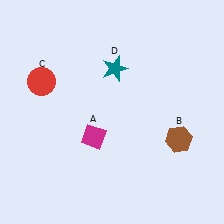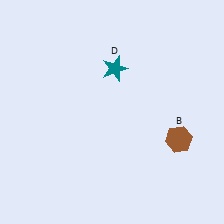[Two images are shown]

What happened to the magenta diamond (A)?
The magenta diamond (A) was removed in Image 2. It was in the bottom-left area of Image 1.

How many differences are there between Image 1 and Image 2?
There are 2 differences between the two images.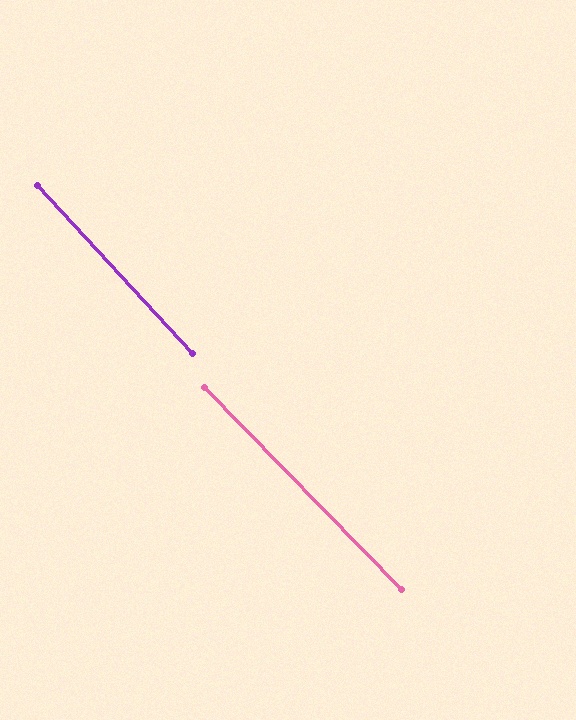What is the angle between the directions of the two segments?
Approximately 2 degrees.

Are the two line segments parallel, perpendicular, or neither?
Parallel — their directions differ by only 1.6°.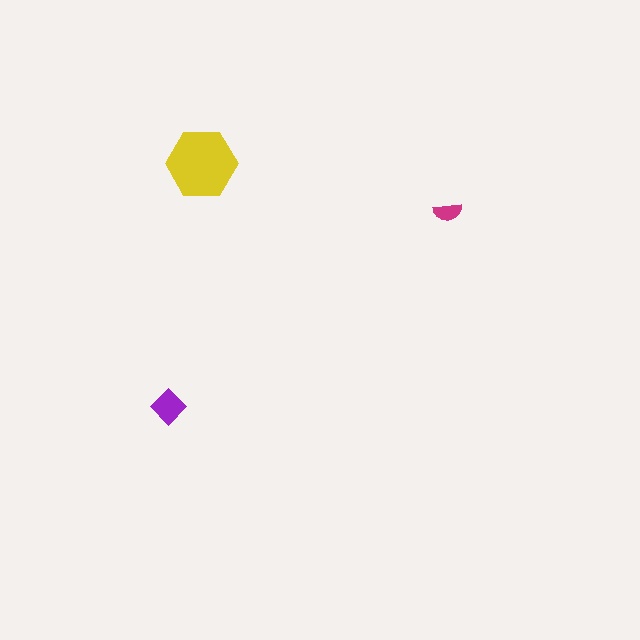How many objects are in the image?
There are 3 objects in the image.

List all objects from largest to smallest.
The yellow hexagon, the purple diamond, the magenta semicircle.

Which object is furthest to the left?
The purple diamond is leftmost.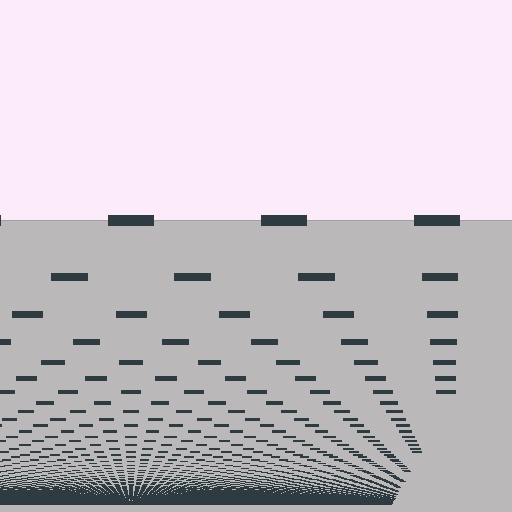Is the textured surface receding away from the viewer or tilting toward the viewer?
The surface appears to tilt toward the viewer. Texture elements get larger and sparser toward the top.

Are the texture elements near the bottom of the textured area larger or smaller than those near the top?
Smaller. The gradient is inverted — elements near the bottom are smaller and denser.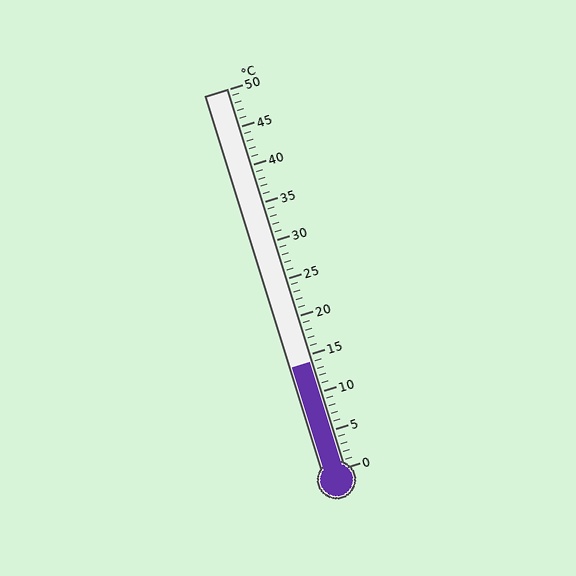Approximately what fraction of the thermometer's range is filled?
The thermometer is filled to approximately 30% of its range.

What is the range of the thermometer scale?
The thermometer scale ranges from 0°C to 50°C.